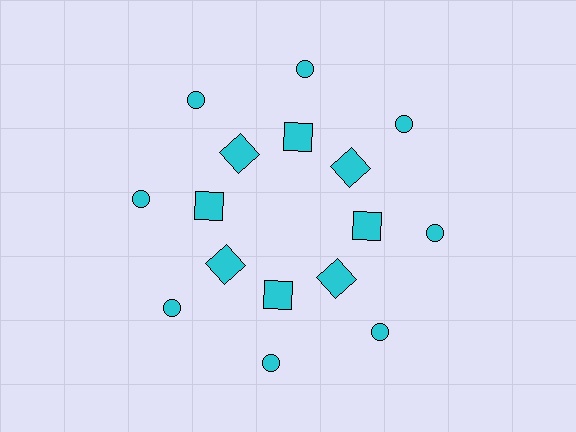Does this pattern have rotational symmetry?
Yes, this pattern has 8-fold rotational symmetry. It looks the same after rotating 45 degrees around the center.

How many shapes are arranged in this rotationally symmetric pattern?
There are 16 shapes, arranged in 8 groups of 2.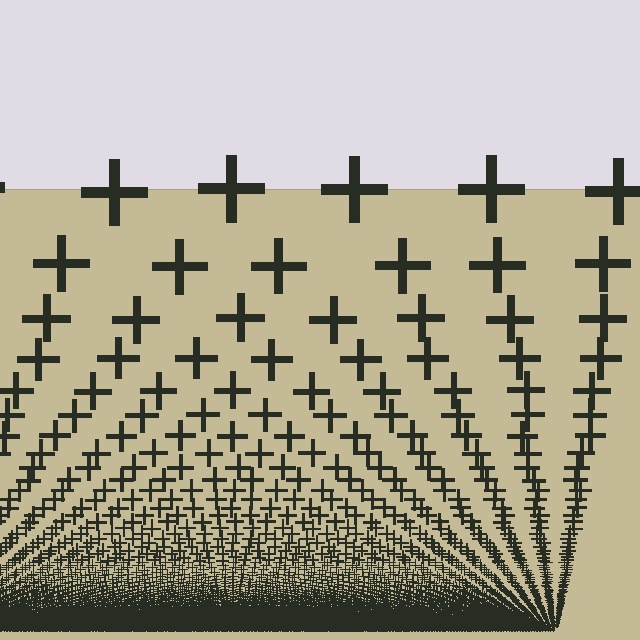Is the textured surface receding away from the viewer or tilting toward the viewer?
The surface appears to tilt toward the viewer. Texture elements get larger and sparser toward the top.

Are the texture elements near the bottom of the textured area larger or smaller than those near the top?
Smaller. The gradient is inverted — elements near the bottom are smaller and denser.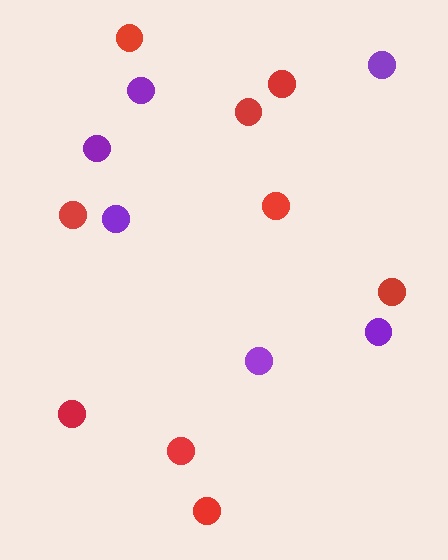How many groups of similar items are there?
There are 2 groups: one group of red circles (9) and one group of purple circles (6).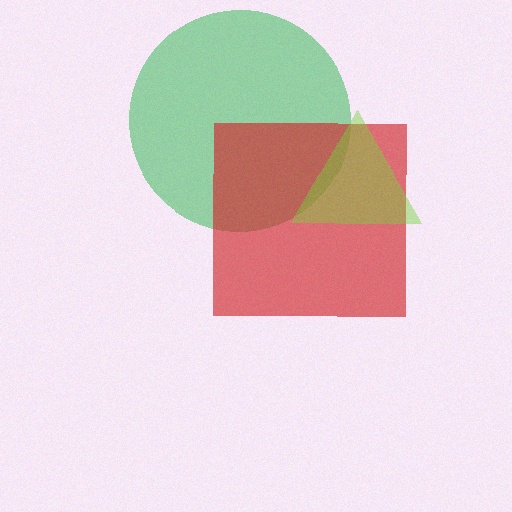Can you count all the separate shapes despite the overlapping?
Yes, there are 3 separate shapes.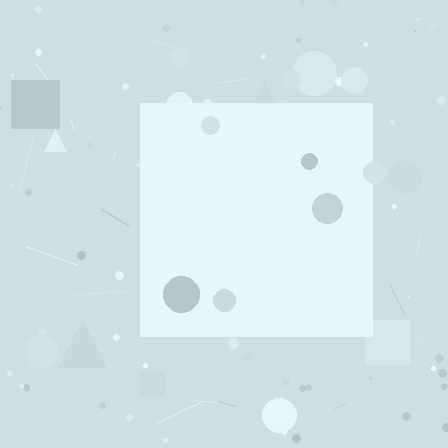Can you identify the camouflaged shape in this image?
The camouflaged shape is a square.